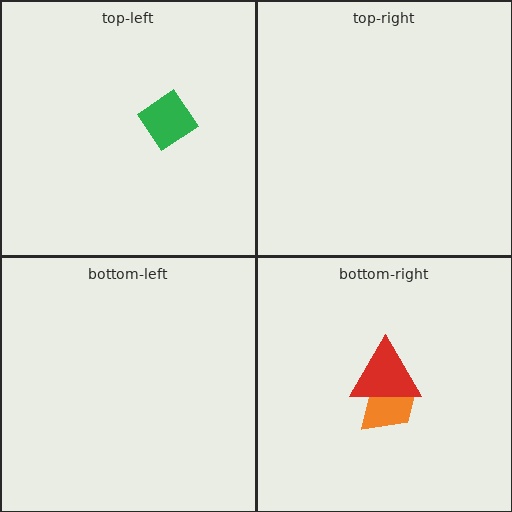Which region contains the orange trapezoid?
The bottom-right region.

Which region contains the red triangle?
The bottom-right region.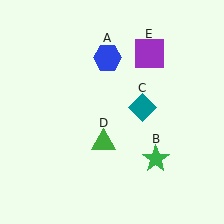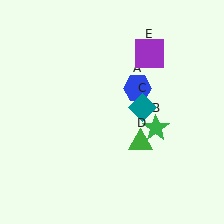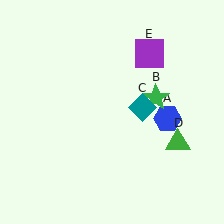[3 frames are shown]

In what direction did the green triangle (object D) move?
The green triangle (object D) moved right.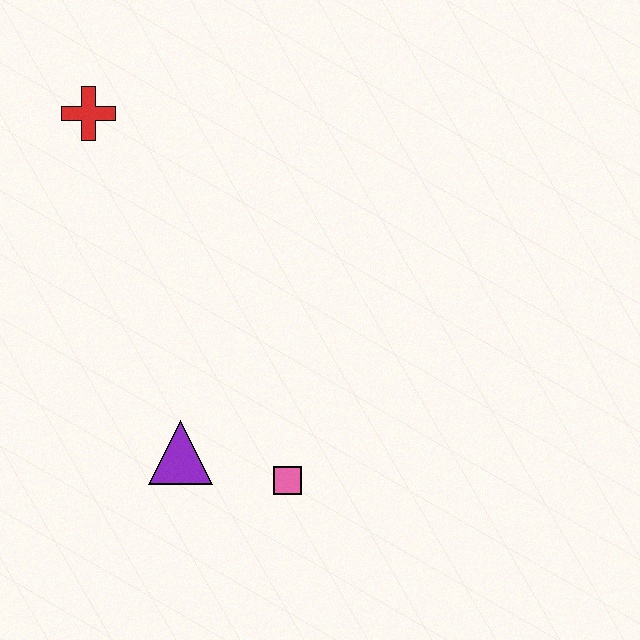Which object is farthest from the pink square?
The red cross is farthest from the pink square.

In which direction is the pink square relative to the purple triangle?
The pink square is to the right of the purple triangle.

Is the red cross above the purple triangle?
Yes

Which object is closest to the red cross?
The purple triangle is closest to the red cross.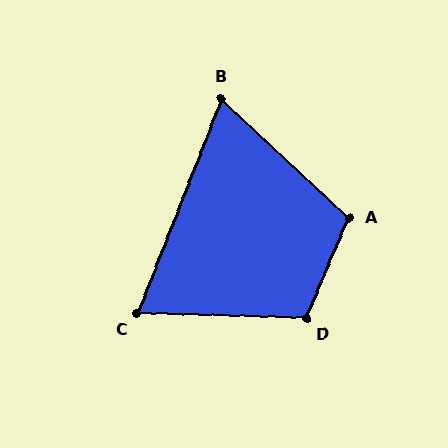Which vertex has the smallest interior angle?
B, at approximately 68 degrees.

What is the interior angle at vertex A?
Approximately 110 degrees (obtuse).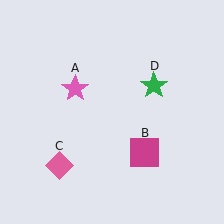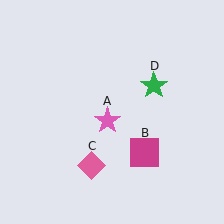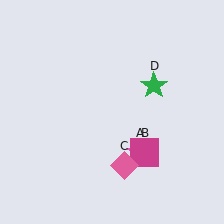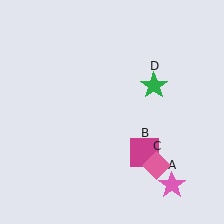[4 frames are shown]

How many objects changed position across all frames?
2 objects changed position: pink star (object A), pink diamond (object C).